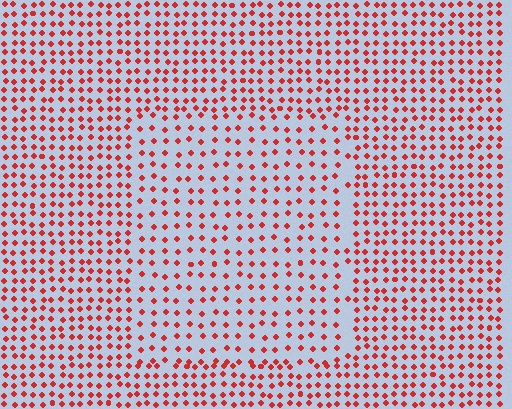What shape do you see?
I see a rectangle.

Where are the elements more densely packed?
The elements are more densely packed outside the rectangle boundary.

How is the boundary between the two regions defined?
The boundary is defined by a change in element density (approximately 1.7x ratio). All elements are the same color, size, and shape.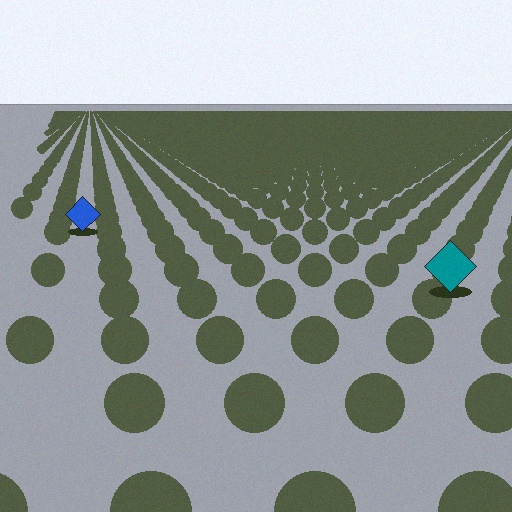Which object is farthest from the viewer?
The blue diamond is farthest from the viewer. It appears smaller and the ground texture around it is denser.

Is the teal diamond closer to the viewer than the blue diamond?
Yes. The teal diamond is closer — you can tell from the texture gradient: the ground texture is coarser near it.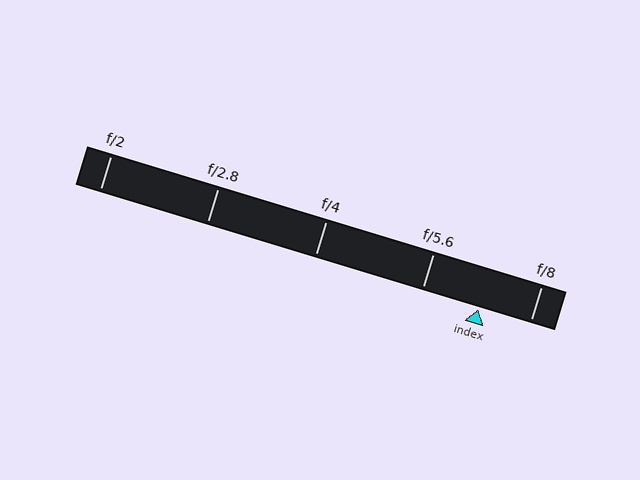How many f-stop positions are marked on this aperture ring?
There are 5 f-stop positions marked.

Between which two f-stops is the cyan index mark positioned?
The index mark is between f/5.6 and f/8.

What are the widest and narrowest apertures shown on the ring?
The widest aperture shown is f/2 and the narrowest is f/8.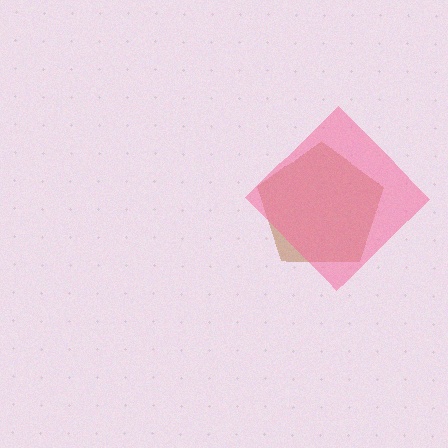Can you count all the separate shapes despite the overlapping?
Yes, there are 2 separate shapes.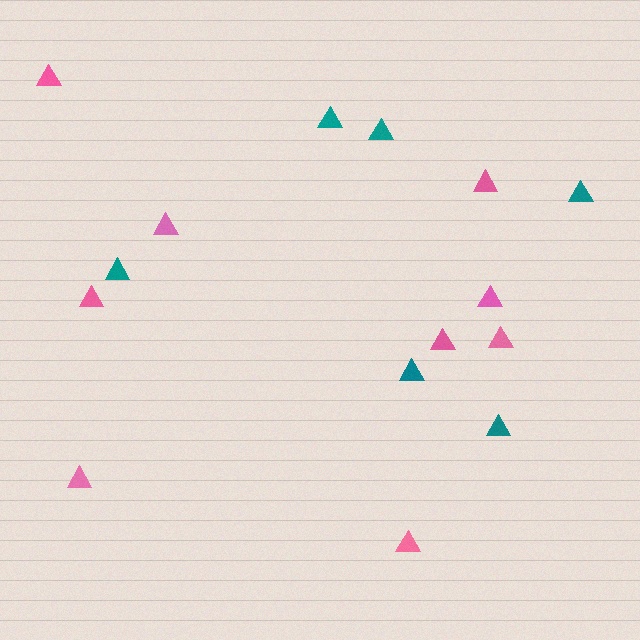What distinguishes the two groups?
There are 2 groups: one group of pink triangles (9) and one group of teal triangles (6).